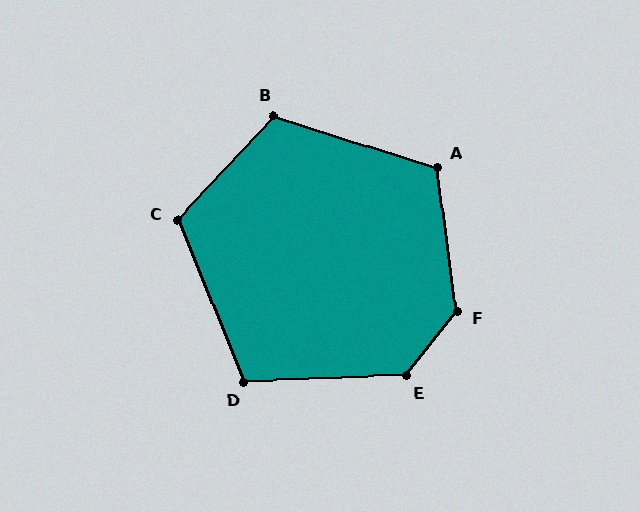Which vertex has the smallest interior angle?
D, at approximately 110 degrees.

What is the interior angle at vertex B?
Approximately 116 degrees (obtuse).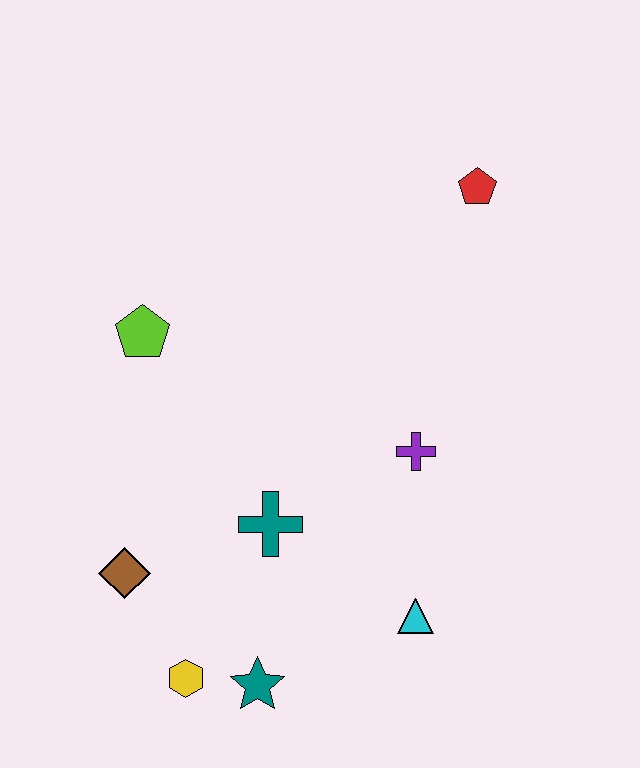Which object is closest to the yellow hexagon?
The teal star is closest to the yellow hexagon.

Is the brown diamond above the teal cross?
No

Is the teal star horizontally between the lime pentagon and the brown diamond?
No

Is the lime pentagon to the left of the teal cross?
Yes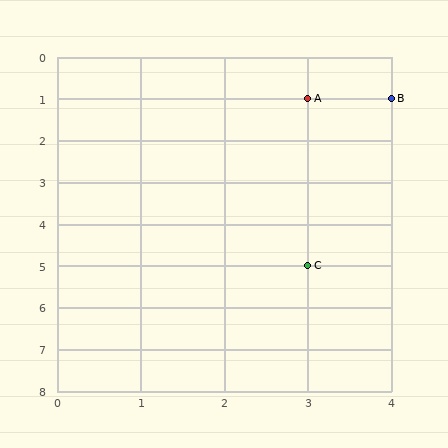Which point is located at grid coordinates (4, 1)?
Point B is at (4, 1).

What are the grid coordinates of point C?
Point C is at grid coordinates (3, 5).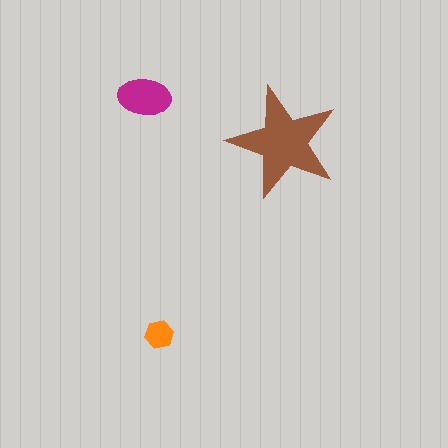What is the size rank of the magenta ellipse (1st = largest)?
2nd.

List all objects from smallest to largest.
The orange hexagon, the magenta ellipse, the brown star.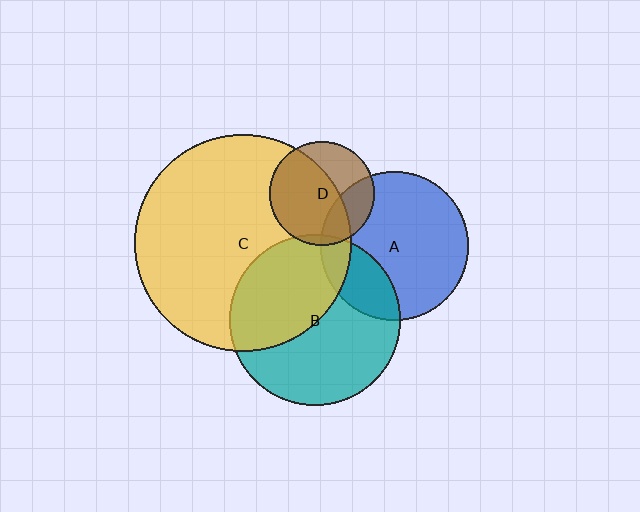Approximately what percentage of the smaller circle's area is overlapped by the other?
Approximately 65%.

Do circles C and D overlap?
Yes.